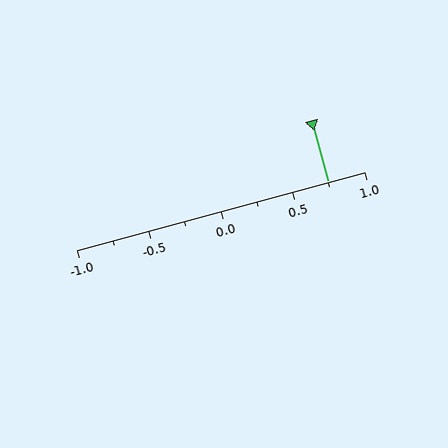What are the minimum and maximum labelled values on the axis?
The axis runs from -1.0 to 1.0.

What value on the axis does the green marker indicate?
The marker indicates approximately 0.75.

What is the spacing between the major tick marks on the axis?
The major ticks are spaced 0.5 apart.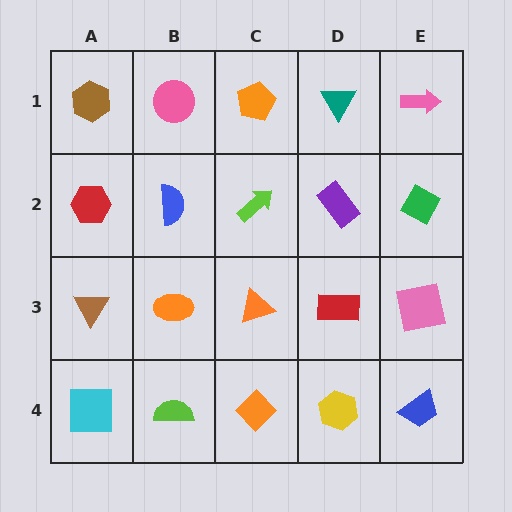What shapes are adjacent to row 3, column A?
A red hexagon (row 2, column A), a cyan square (row 4, column A), an orange ellipse (row 3, column B).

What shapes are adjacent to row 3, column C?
A lime arrow (row 2, column C), an orange diamond (row 4, column C), an orange ellipse (row 3, column B), a red rectangle (row 3, column D).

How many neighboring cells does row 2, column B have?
4.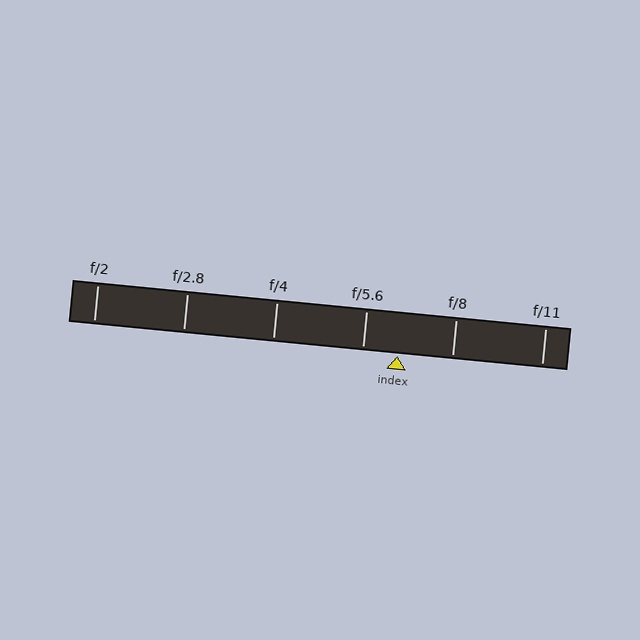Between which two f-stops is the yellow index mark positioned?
The index mark is between f/5.6 and f/8.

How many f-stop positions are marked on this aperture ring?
There are 6 f-stop positions marked.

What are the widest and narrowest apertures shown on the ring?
The widest aperture shown is f/2 and the narrowest is f/11.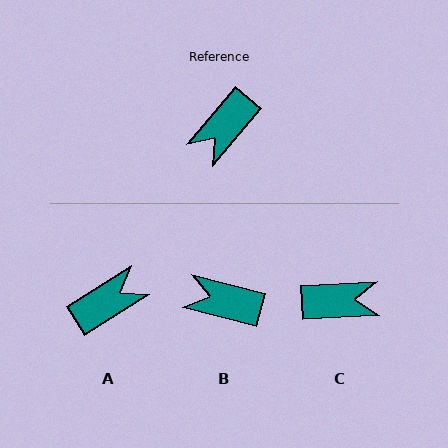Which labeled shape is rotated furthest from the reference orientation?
A, about 163 degrees away.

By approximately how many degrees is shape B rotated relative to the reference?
Approximately 64 degrees clockwise.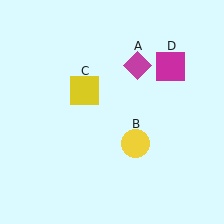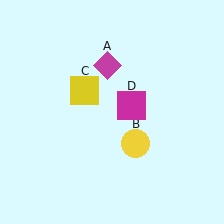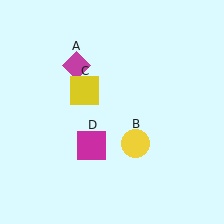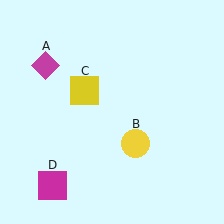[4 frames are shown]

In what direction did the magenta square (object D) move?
The magenta square (object D) moved down and to the left.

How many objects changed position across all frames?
2 objects changed position: magenta diamond (object A), magenta square (object D).